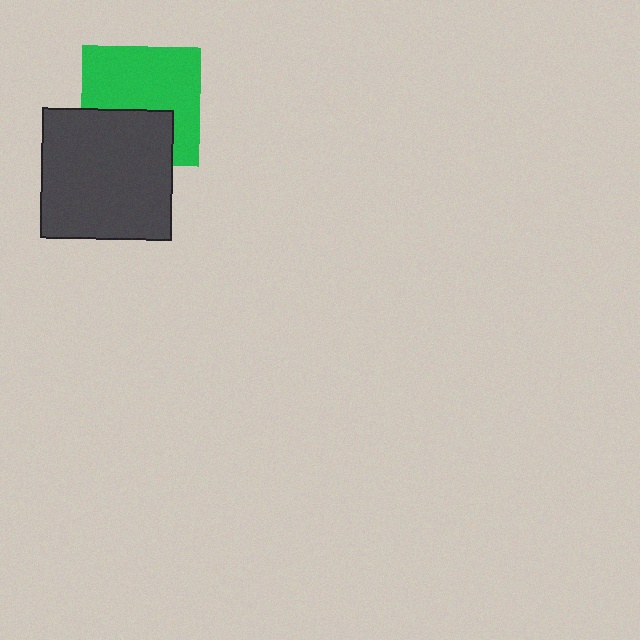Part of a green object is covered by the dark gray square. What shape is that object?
It is a square.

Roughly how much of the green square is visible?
About half of it is visible (roughly 64%).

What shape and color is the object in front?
The object in front is a dark gray square.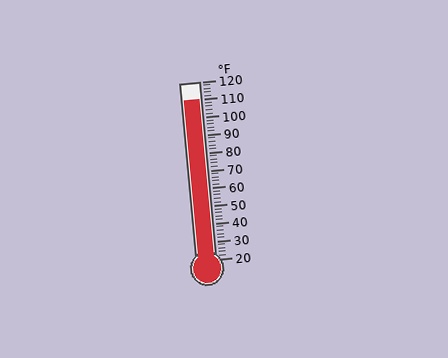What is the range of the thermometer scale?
The thermometer scale ranges from 20°F to 120°F.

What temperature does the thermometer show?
The thermometer shows approximately 110°F.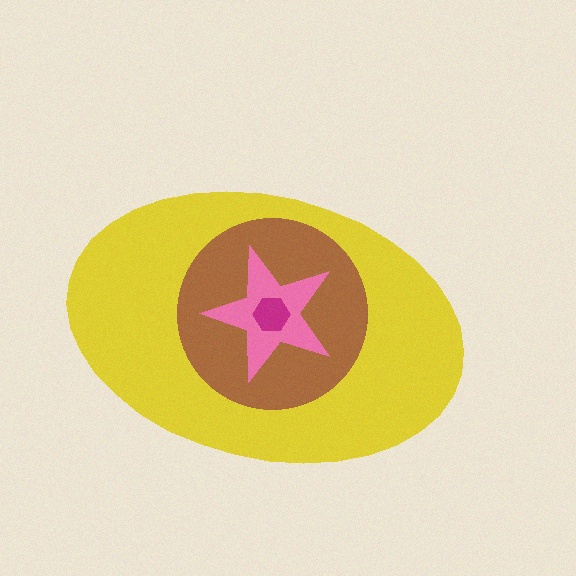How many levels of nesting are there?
4.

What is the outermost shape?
The yellow ellipse.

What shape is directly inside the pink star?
The magenta hexagon.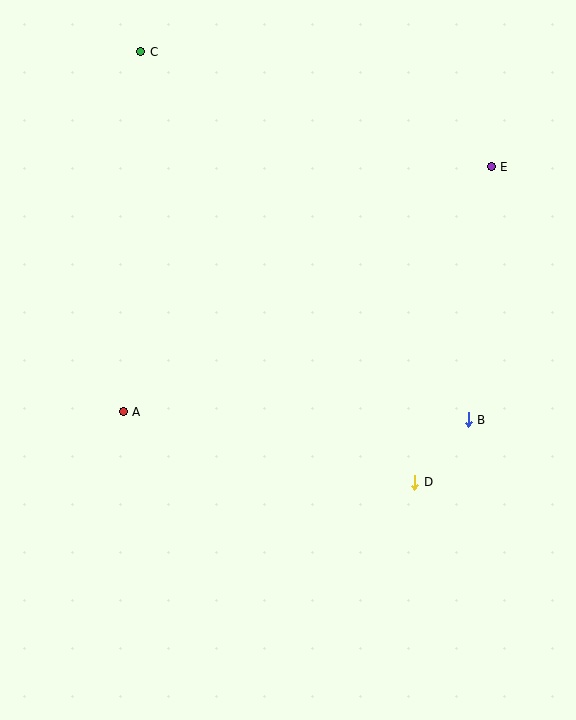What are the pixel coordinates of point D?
Point D is at (415, 482).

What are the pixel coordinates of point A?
Point A is at (123, 412).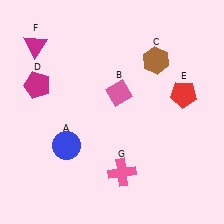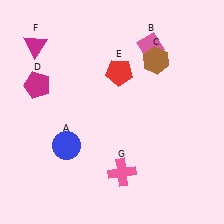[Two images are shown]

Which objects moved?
The objects that moved are: the pink diamond (B), the red pentagon (E).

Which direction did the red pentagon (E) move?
The red pentagon (E) moved left.